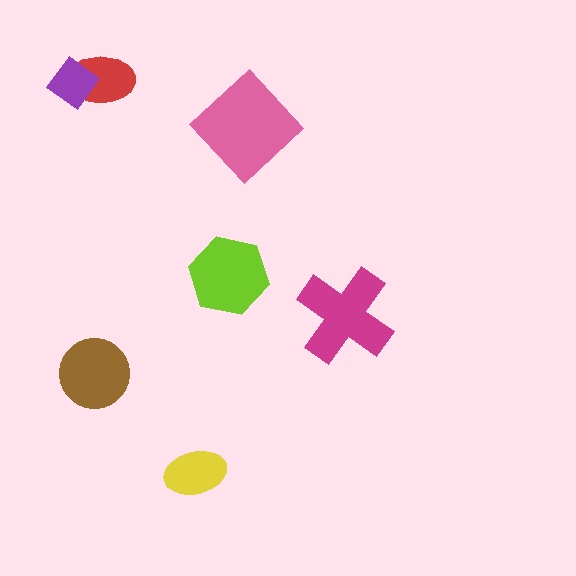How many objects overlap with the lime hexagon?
0 objects overlap with the lime hexagon.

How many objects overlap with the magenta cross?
0 objects overlap with the magenta cross.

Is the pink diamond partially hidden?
No, no other shape covers it.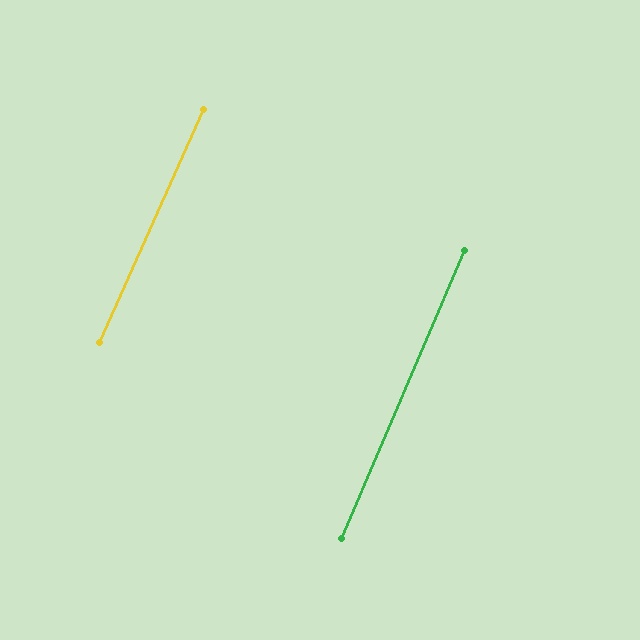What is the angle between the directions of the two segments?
Approximately 1 degree.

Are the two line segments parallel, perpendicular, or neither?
Parallel — their directions differ by only 1.0°.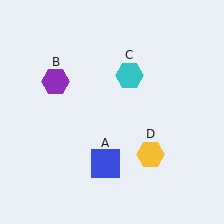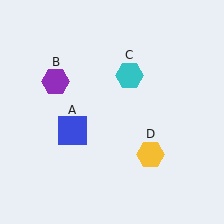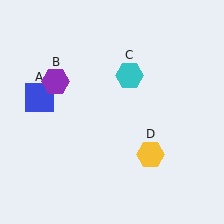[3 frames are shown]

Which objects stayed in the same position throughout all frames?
Purple hexagon (object B) and cyan hexagon (object C) and yellow hexagon (object D) remained stationary.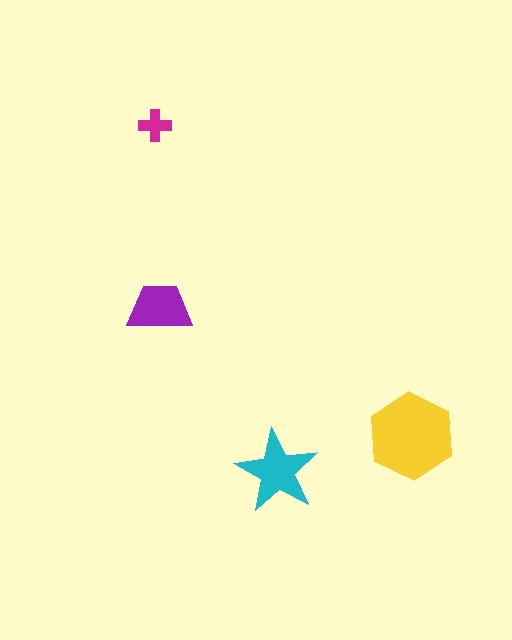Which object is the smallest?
The magenta cross.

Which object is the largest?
The yellow hexagon.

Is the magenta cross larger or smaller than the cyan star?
Smaller.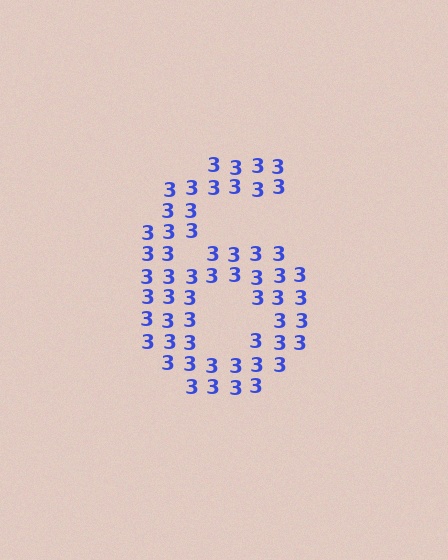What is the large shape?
The large shape is the digit 6.